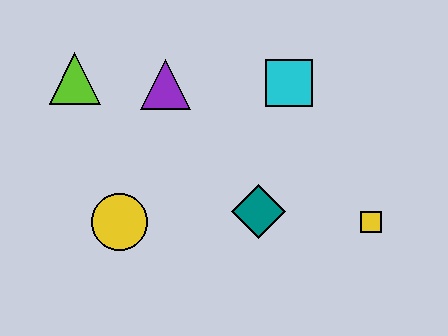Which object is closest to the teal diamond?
The yellow square is closest to the teal diamond.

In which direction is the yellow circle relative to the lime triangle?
The yellow circle is below the lime triangle.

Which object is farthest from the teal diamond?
The lime triangle is farthest from the teal diamond.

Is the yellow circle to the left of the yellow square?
Yes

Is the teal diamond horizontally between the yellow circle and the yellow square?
Yes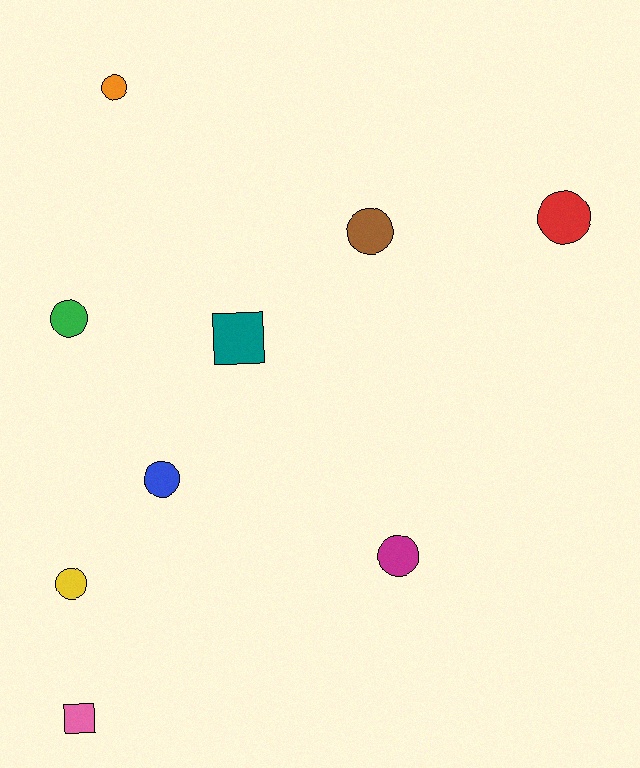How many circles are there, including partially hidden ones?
There are 7 circles.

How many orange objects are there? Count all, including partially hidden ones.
There is 1 orange object.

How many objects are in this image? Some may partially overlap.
There are 9 objects.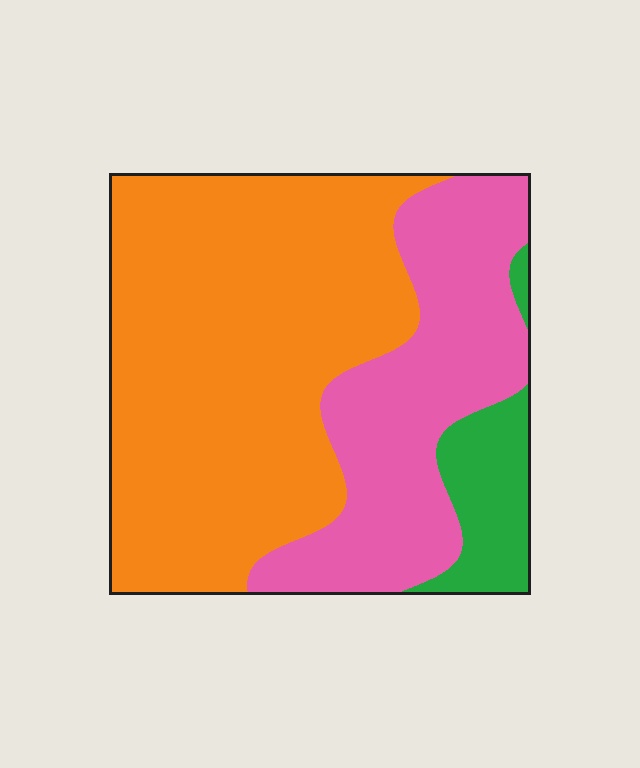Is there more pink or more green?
Pink.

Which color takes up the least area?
Green, at roughly 10%.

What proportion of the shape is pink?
Pink covers roughly 30% of the shape.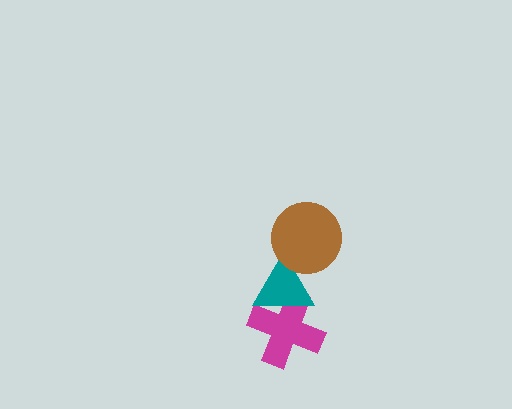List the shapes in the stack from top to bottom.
From top to bottom: the brown circle, the teal triangle, the magenta cross.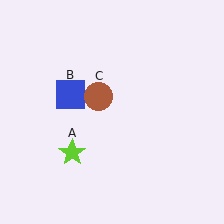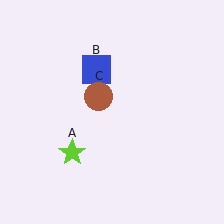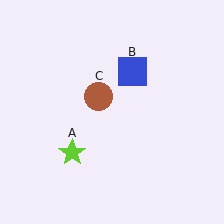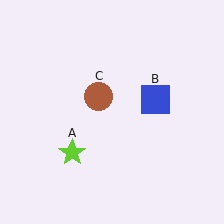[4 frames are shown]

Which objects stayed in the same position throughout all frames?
Lime star (object A) and brown circle (object C) remained stationary.